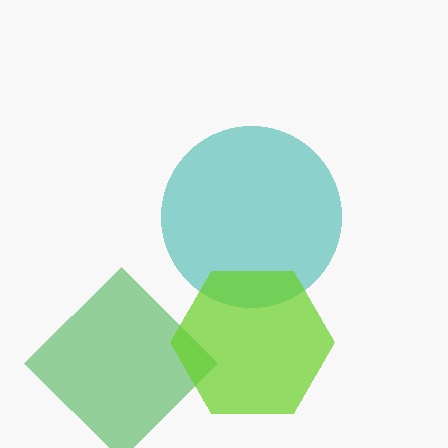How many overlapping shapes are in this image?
There are 3 overlapping shapes in the image.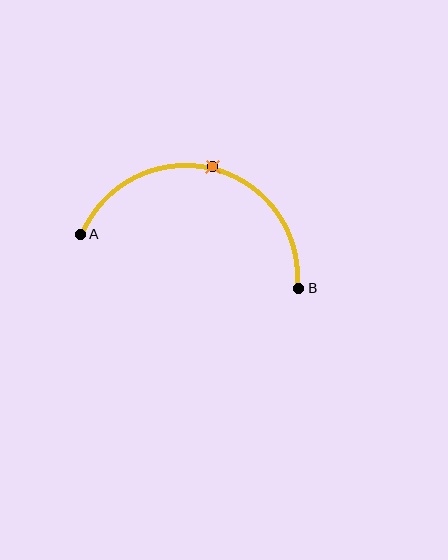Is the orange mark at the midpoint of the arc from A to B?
Yes. The orange mark lies on the arc at equal arc-length from both A and B — it is the arc midpoint.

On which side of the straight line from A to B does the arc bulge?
The arc bulges above the straight line connecting A and B.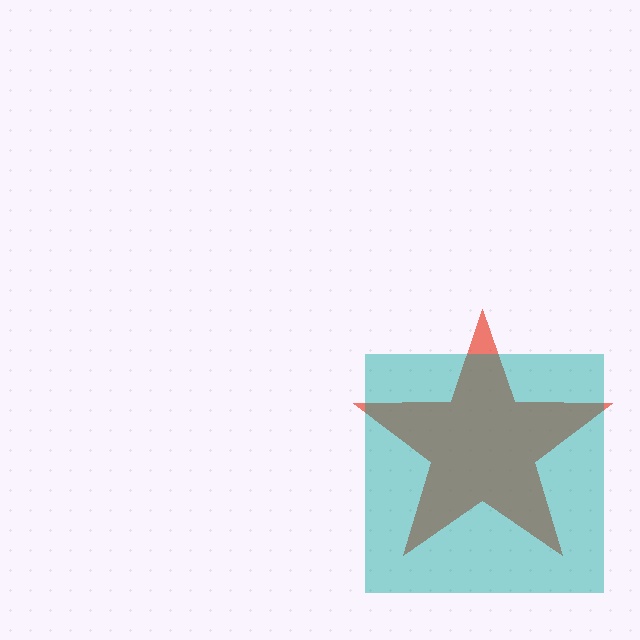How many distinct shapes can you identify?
There are 2 distinct shapes: a red star, a teal square.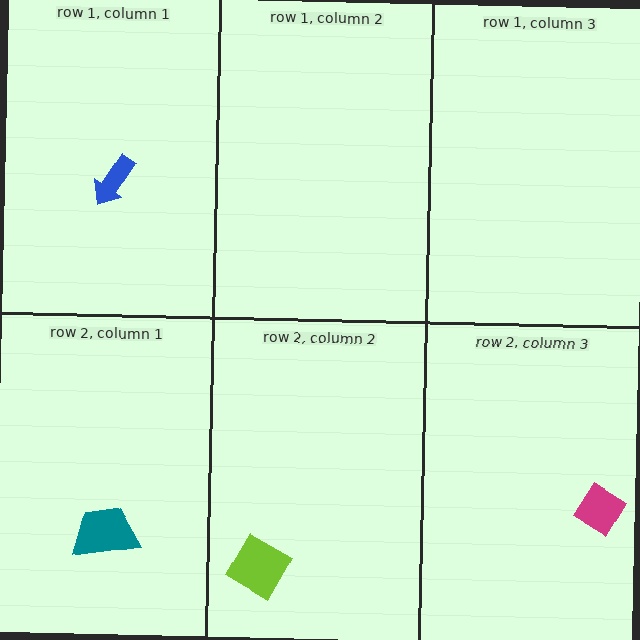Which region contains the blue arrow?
The row 1, column 1 region.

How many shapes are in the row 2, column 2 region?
1.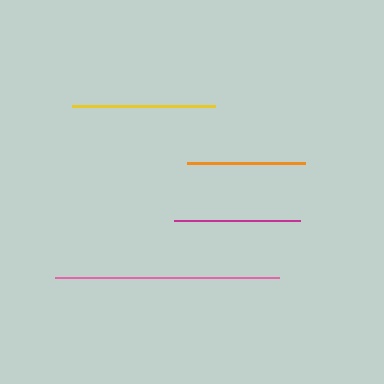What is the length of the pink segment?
The pink segment is approximately 224 pixels long.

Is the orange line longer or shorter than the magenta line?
The magenta line is longer than the orange line.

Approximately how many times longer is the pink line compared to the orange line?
The pink line is approximately 1.9 times the length of the orange line.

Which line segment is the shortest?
The orange line is the shortest at approximately 118 pixels.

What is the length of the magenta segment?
The magenta segment is approximately 126 pixels long.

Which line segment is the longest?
The pink line is the longest at approximately 224 pixels.